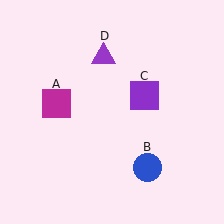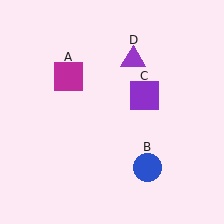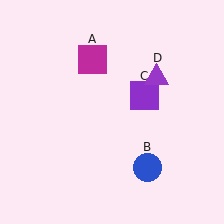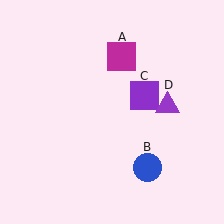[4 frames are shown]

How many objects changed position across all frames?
2 objects changed position: magenta square (object A), purple triangle (object D).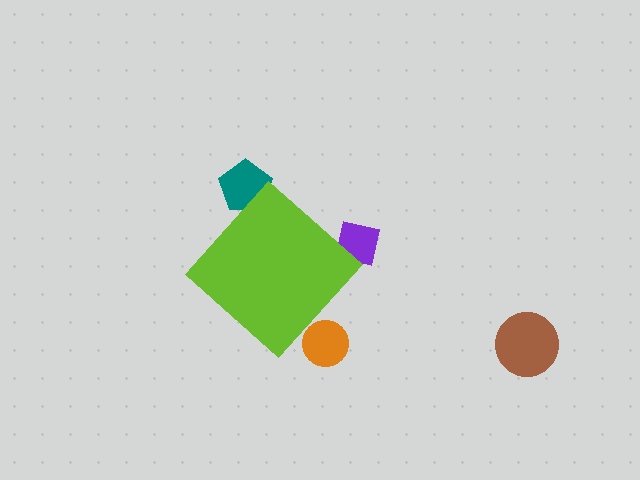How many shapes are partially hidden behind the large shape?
3 shapes are partially hidden.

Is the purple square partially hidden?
Yes, the purple square is partially hidden behind the lime diamond.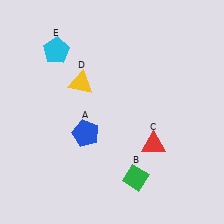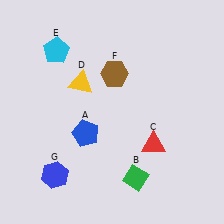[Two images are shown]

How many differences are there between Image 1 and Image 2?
There are 2 differences between the two images.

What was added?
A brown hexagon (F), a blue hexagon (G) were added in Image 2.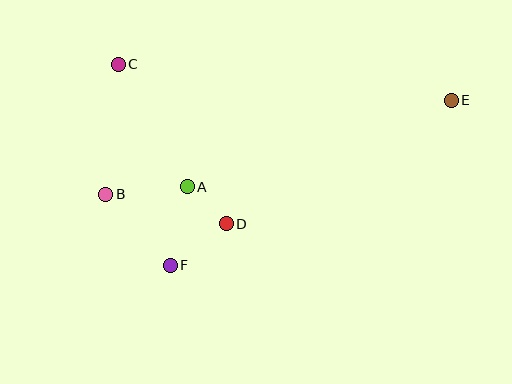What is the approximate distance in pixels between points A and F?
The distance between A and F is approximately 80 pixels.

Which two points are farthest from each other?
Points B and E are farthest from each other.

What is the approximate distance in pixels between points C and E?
The distance between C and E is approximately 335 pixels.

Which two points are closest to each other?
Points A and D are closest to each other.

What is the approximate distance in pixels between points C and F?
The distance between C and F is approximately 208 pixels.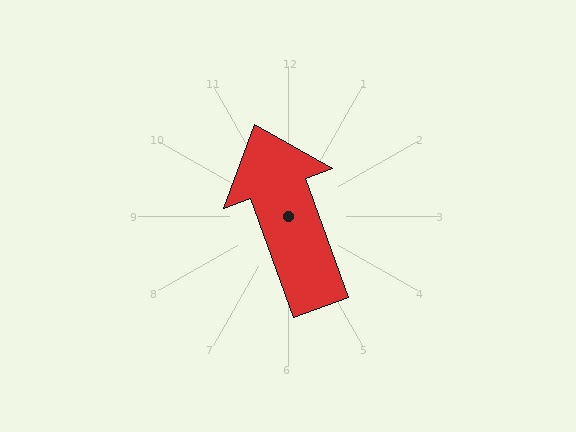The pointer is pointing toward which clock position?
Roughly 11 o'clock.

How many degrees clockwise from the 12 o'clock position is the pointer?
Approximately 340 degrees.